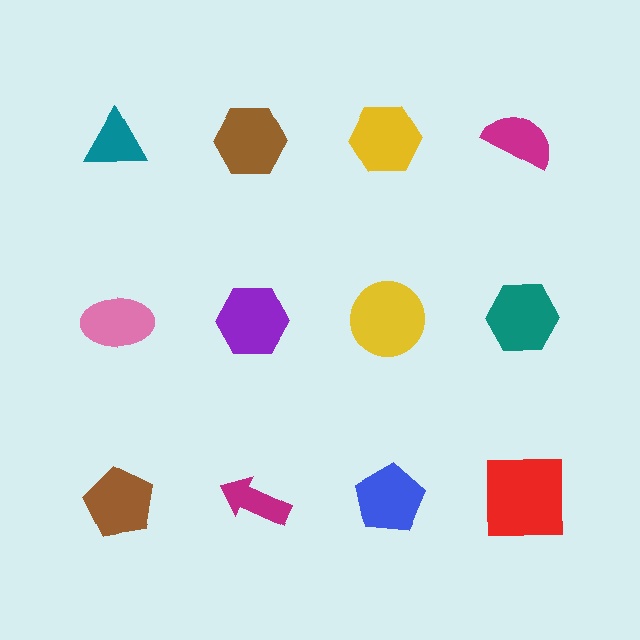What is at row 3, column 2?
A magenta arrow.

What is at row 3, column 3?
A blue pentagon.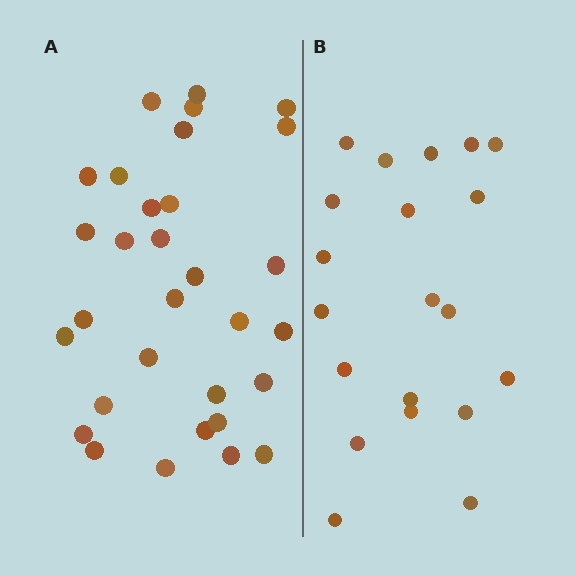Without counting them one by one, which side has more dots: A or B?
Region A (the left region) has more dots.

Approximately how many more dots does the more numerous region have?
Region A has roughly 12 or so more dots than region B.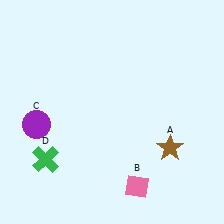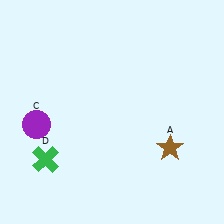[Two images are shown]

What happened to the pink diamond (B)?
The pink diamond (B) was removed in Image 2. It was in the bottom-right area of Image 1.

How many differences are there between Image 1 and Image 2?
There is 1 difference between the two images.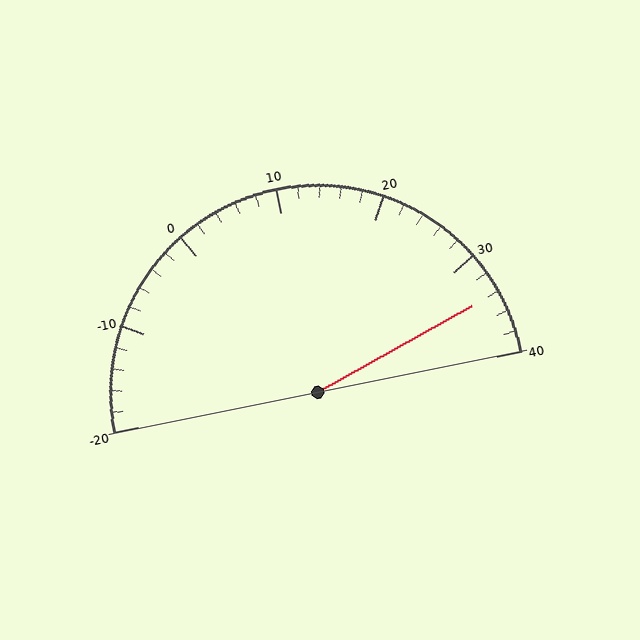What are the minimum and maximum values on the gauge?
The gauge ranges from -20 to 40.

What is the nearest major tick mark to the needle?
The nearest major tick mark is 30.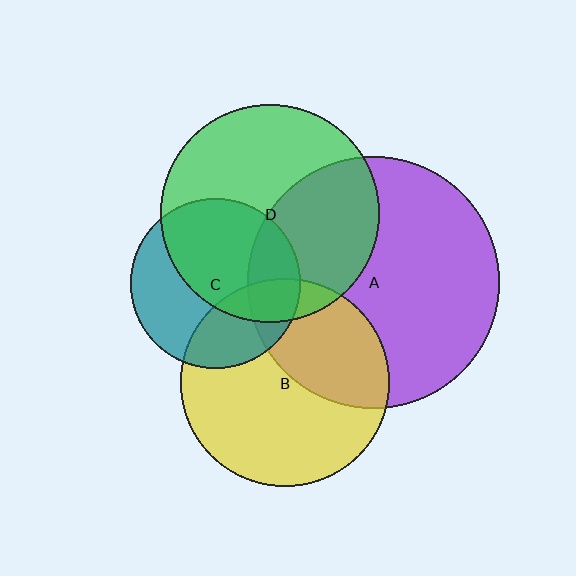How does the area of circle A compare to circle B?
Approximately 1.5 times.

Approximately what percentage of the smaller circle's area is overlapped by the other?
Approximately 55%.